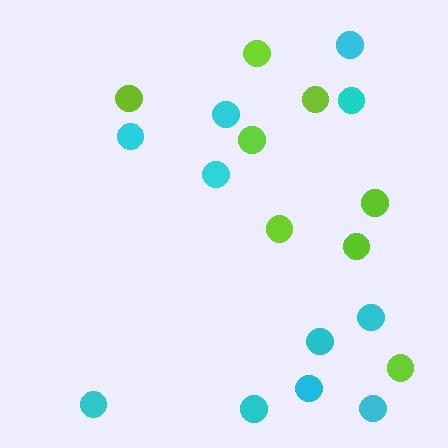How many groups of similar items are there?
There are 2 groups: one group of lime circles (8) and one group of cyan circles (11).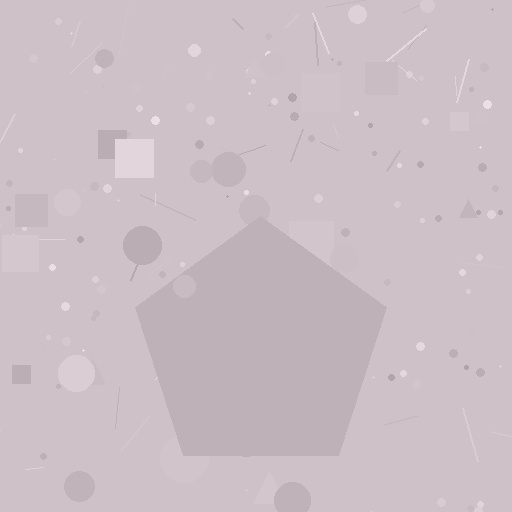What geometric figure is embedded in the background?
A pentagon is embedded in the background.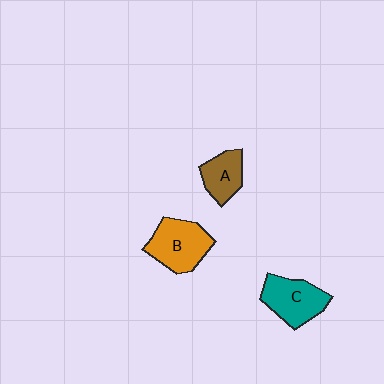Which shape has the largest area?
Shape B (orange).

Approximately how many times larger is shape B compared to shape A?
Approximately 1.5 times.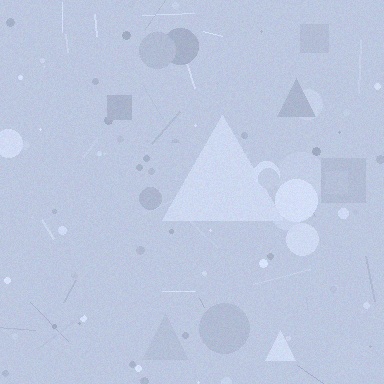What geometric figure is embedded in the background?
A triangle is embedded in the background.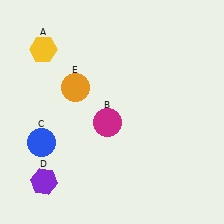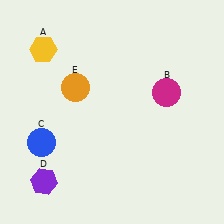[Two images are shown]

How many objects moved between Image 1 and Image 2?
1 object moved between the two images.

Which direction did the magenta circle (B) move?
The magenta circle (B) moved right.